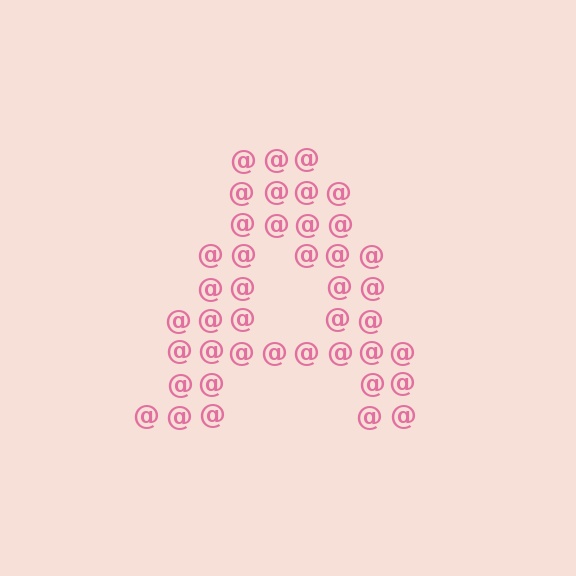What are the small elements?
The small elements are at signs.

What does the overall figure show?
The overall figure shows the letter A.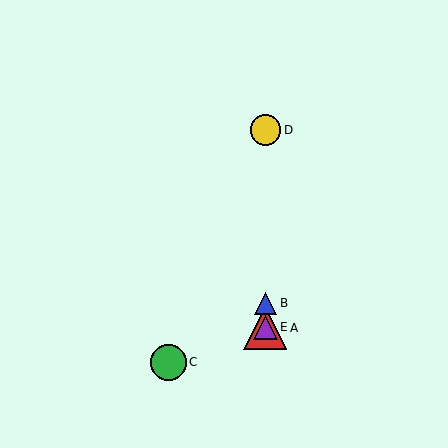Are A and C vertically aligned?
No, A is at x≈265 and C is at x≈168.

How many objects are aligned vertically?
4 objects (A, B, D, E) are aligned vertically.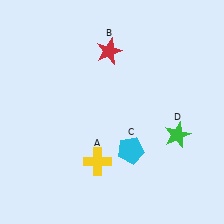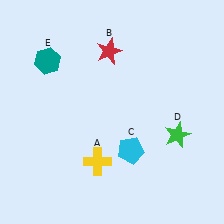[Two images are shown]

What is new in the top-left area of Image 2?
A teal hexagon (E) was added in the top-left area of Image 2.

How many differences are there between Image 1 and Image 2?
There is 1 difference between the two images.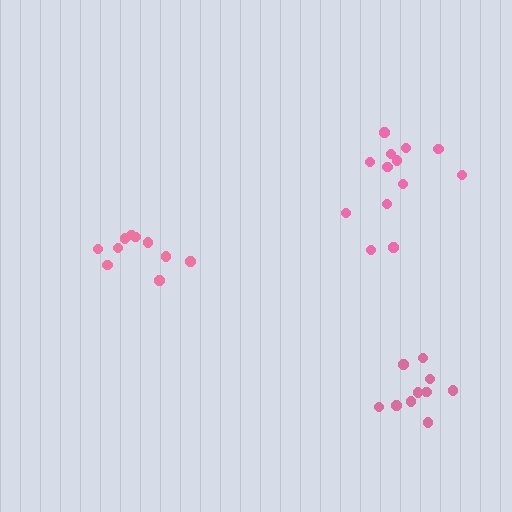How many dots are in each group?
Group 1: 10 dots, Group 2: 13 dots, Group 3: 10 dots (33 total).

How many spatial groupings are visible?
There are 3 spatial groupings.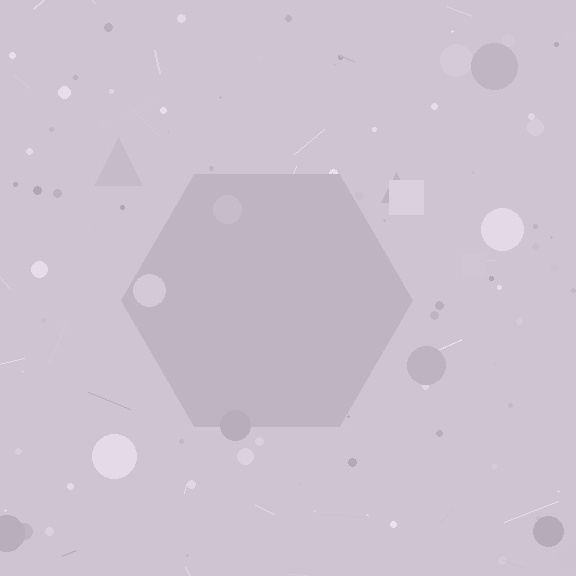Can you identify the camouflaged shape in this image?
The camouflaged shape is a hexagon.